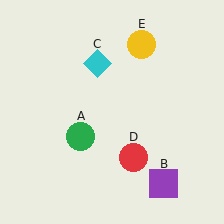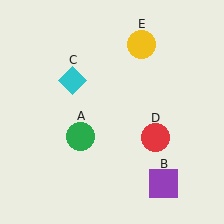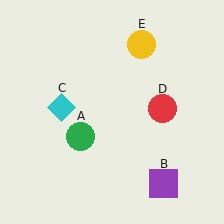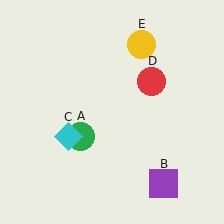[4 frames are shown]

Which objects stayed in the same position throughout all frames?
Green circle (object A) and purple square (object B) and yellow circle (object E) remained stationary.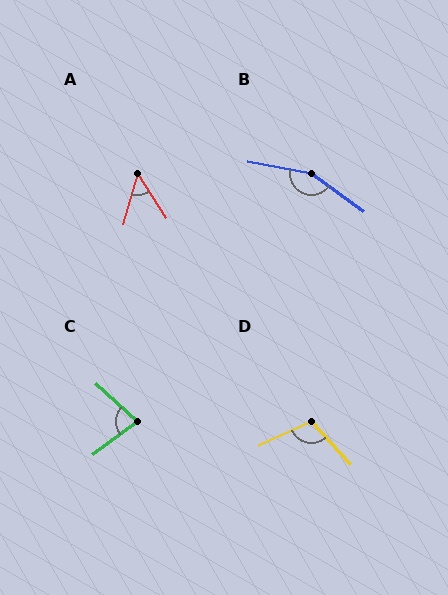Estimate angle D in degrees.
Approximately 107 degrees.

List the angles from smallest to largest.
A (48°), C (80°), D (107°), B (155°).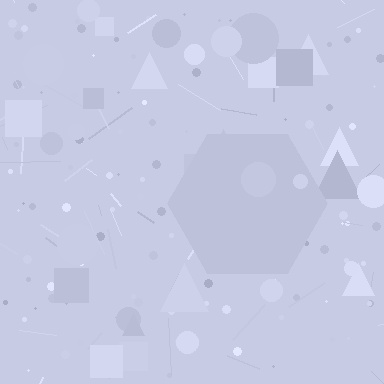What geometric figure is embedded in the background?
A hexagon is embedded in the background.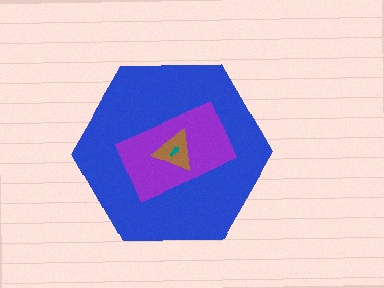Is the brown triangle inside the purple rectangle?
Yes.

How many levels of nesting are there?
4.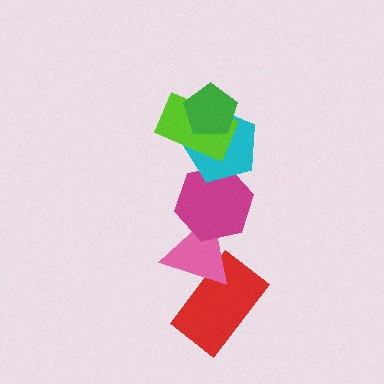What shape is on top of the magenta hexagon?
The cyan pentagon is on top of the magenta hexagon.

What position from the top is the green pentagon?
The green pentagon is 1st from the top.